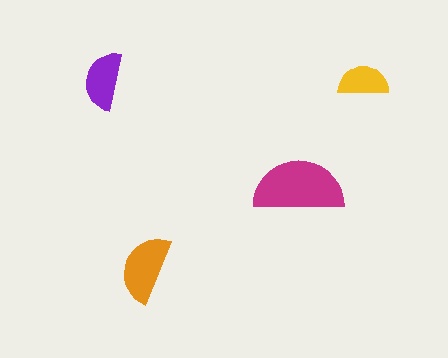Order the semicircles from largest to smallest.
the magenta one, the orange one, the purple one, the yellow one.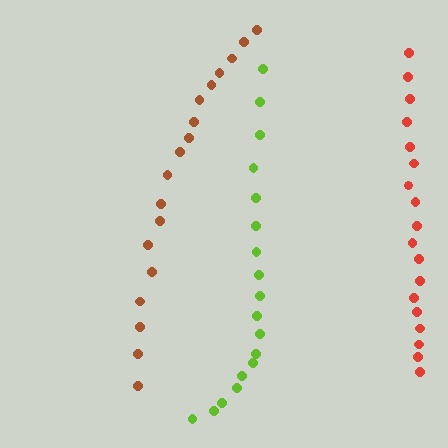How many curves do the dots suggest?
There are 3 distinct paths.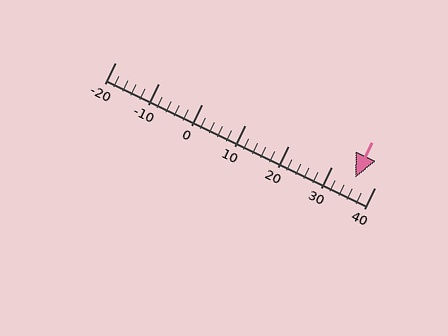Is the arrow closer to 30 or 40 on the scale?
The arrow is closer to 40.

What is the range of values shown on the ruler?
The ruler shows values from -20 to 40.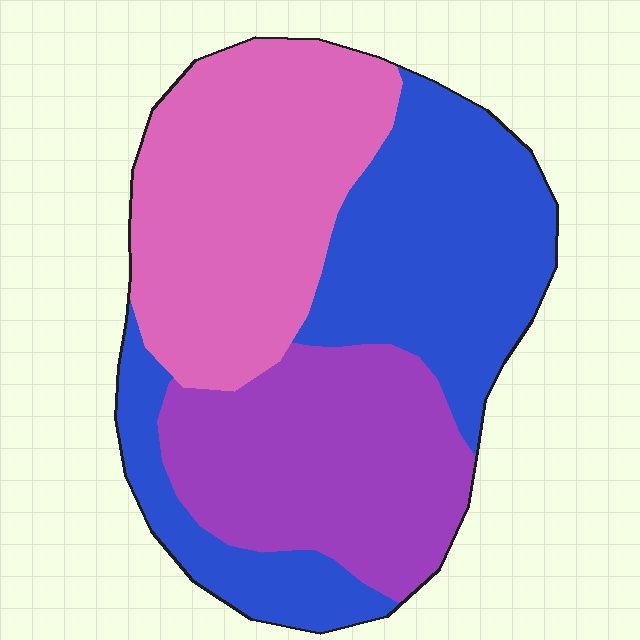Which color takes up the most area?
Blue, at roughly 40%.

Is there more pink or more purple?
Pink.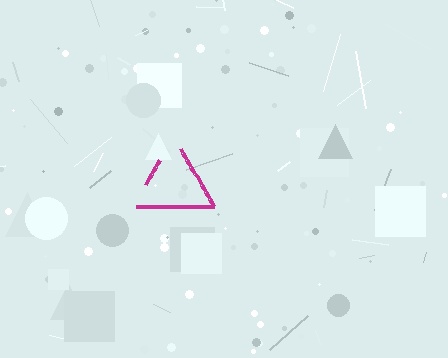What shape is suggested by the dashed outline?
The dashed outline suggests a triangle.